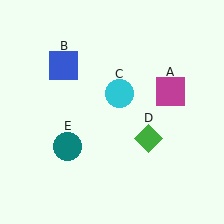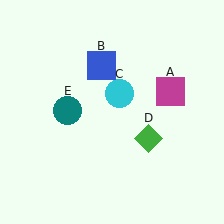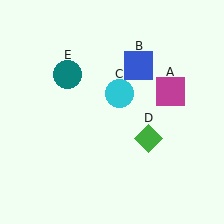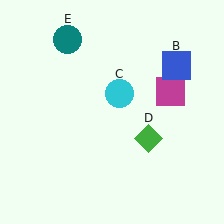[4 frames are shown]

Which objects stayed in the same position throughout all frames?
Magenta square (object A) and cyan circle (object C) and green diamond (object D) remained stationary.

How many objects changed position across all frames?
2 objects changed position: blue square (object B), teal circle (object E).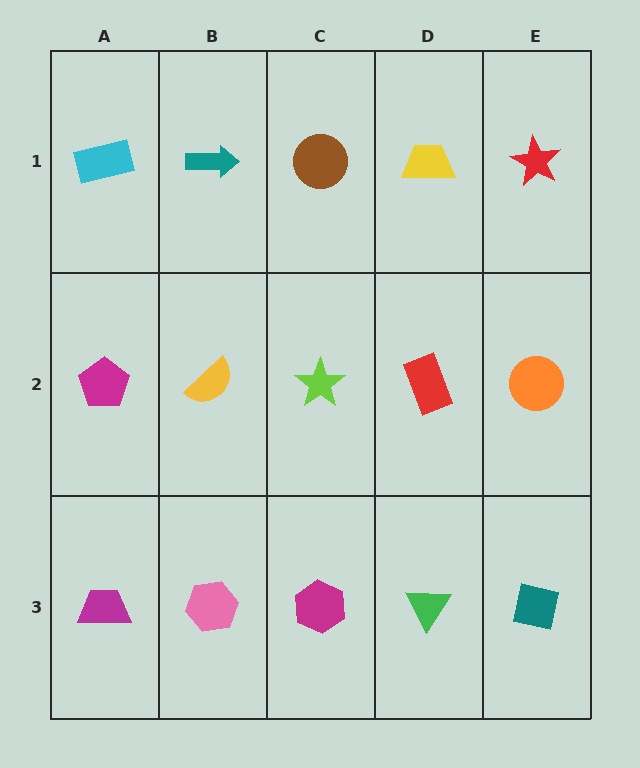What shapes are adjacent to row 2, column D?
A yellow trapezoid (row 1, column D), a green triangle (row 3, column D), a lime star (row 2, column C), an orange circle (row 2, column E).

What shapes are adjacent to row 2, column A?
A cyan rectangle (row 1, column A), a magenta trapezoid (row 3, column A), a yellow semicircle (row 2, column B).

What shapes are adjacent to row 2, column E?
A red star (row 1, column E), a teal square (row 3, column E), a red rectangle (row 2, column D).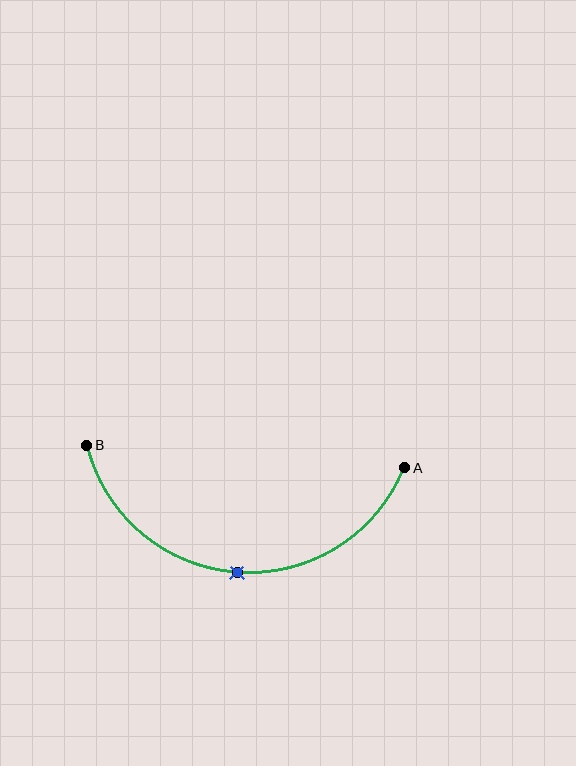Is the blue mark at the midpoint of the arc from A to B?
Yes. The blue mark lies on the arc at equal arc-length from both A and B — it is the arc midpoint.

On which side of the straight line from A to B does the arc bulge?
The arc bulges below the straight line connecting A and B.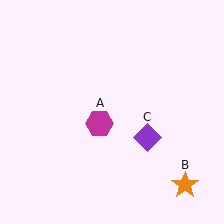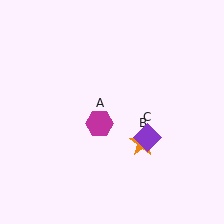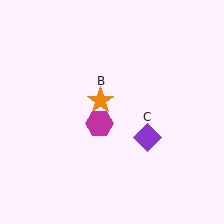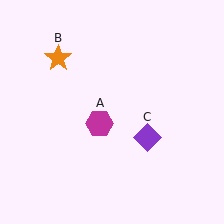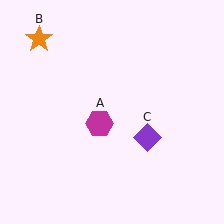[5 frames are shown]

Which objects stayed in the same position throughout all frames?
Magenta hexagon (object A) and purple diamond (object C) remained stationary.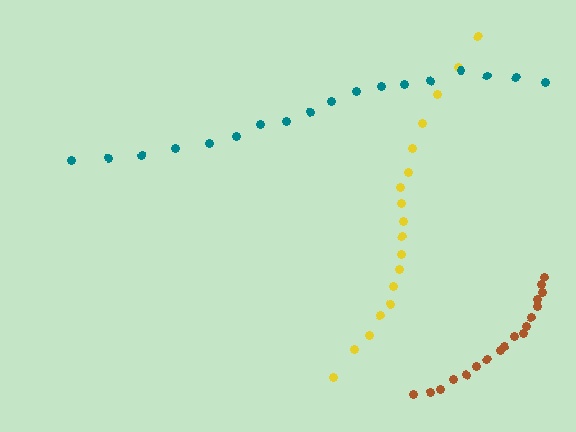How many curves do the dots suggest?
There are 3 distinct paths.